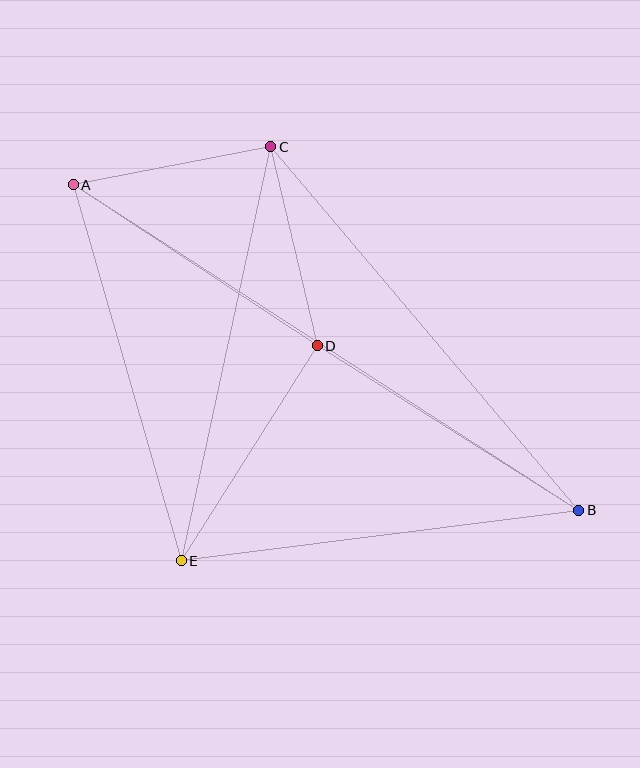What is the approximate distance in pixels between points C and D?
The distance between C and D is approximately 204 pixels.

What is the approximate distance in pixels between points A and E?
The distance between A and E is approximately 391 pixels.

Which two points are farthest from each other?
Points A and B are farthest from each other.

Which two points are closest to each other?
Points A and C are closest to each other.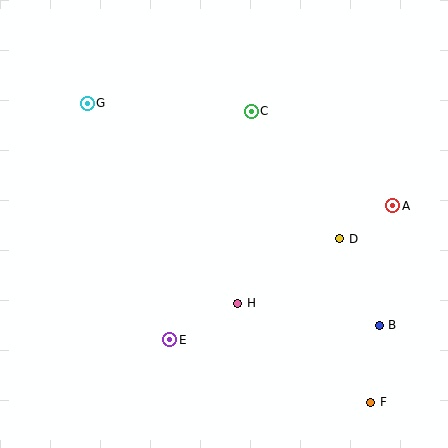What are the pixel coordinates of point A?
Point A is at (393, 206).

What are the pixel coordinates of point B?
Point B is at (379, 325).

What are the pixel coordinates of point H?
Point H is at (238, 303).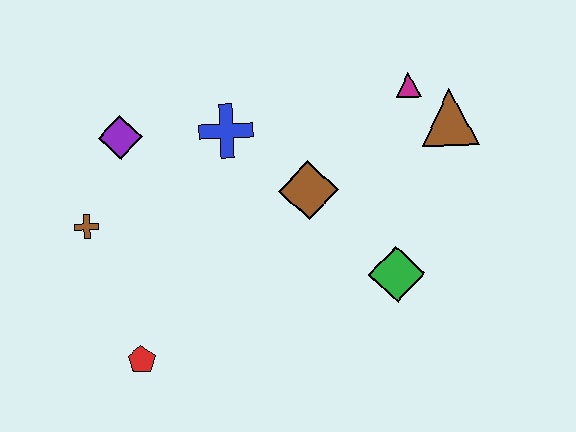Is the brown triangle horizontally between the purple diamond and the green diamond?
No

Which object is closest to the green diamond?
The brown diamond is closest to the green diamond.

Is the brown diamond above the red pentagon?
Yes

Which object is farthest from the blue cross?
The red pentagon is farthest from the blue cross.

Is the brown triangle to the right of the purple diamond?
Yes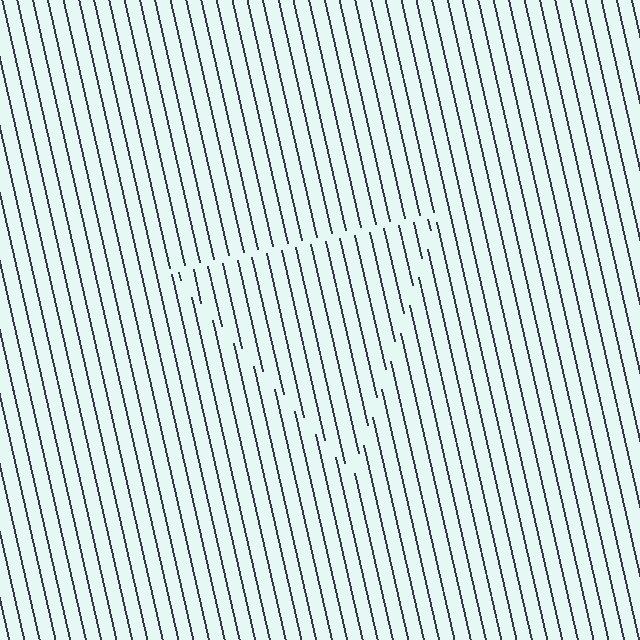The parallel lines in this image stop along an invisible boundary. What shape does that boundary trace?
An illusory triangle. The interior of the shape contains the same grating, shifted by half a period — the contour is defined by the phase discontinuity where line-ends from the inner and outer gratings abut.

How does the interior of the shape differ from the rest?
The interior of the shape contains the same grating, shifted by half a period — the contour is defined by the phase discontinuity where line-ends from the inner and outer gratings abut.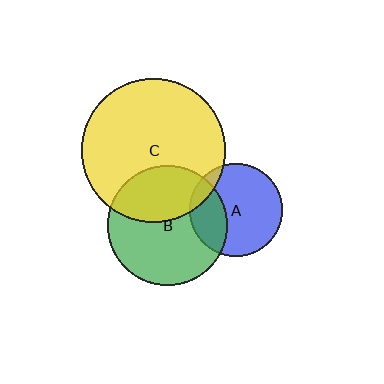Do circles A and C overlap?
Yes.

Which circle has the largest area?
Circle C (yellow).